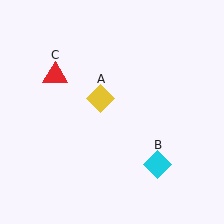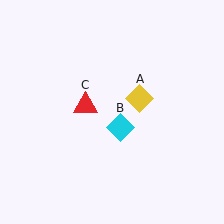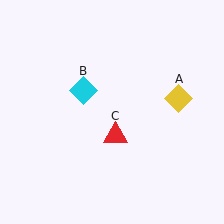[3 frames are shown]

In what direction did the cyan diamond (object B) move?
The cyan diamond (object B) moved up and to the left.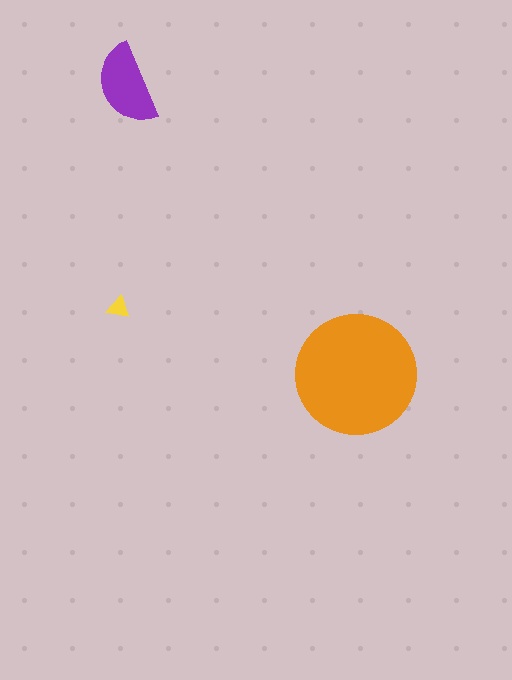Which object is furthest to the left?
The yellow triangle is leftmost.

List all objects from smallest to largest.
The yellow triangle, the purple semicircle, the orange circle.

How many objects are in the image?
There are 3 objects in the image.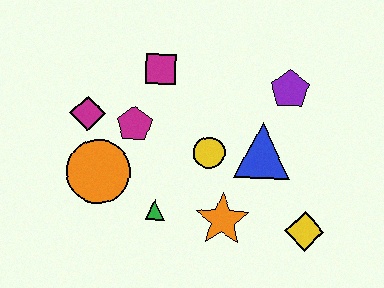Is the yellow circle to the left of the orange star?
Yes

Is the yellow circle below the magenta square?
Yes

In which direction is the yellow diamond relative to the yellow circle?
The yellow diamond is to the right of the yellow circle.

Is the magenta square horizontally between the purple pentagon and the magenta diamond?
Yes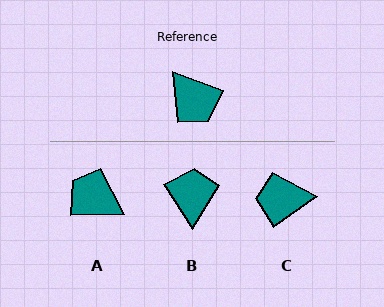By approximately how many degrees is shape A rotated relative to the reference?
Approximately 158 degrees clockwise.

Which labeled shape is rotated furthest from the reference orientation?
A, about 158 degrees away.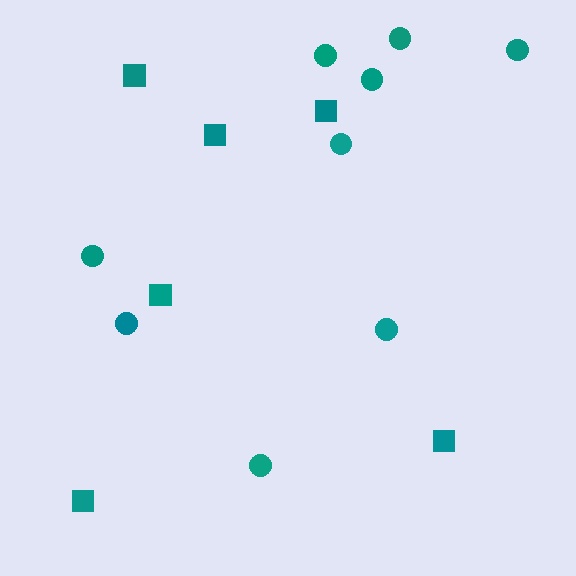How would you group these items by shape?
There are 2 groups: one group of circles (9) and one group of squares (6).